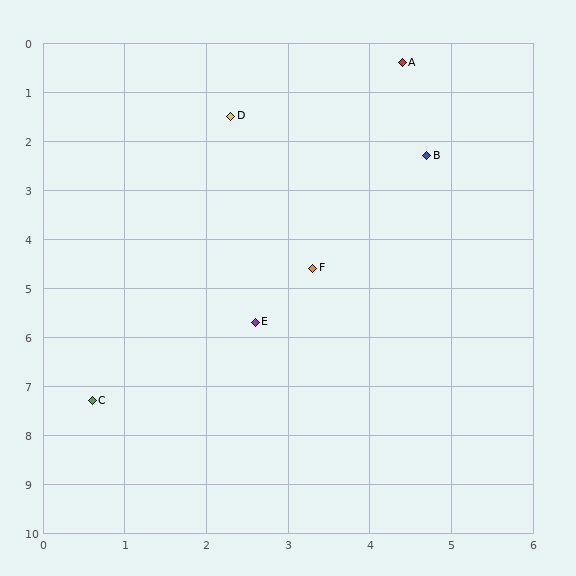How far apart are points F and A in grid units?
Points F and A are about 4.3 grid units apart.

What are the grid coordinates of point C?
Point C is at approximately (0.6, 7.3).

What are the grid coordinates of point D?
Point D is at approximately (2.3, 1.5).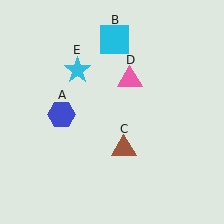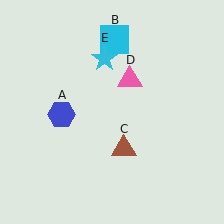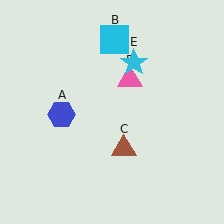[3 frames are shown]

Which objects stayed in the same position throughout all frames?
Blue hexagon (object A) and cyan square (object B) and brown triangle (object C) and pink triangle (object D) remained stationary.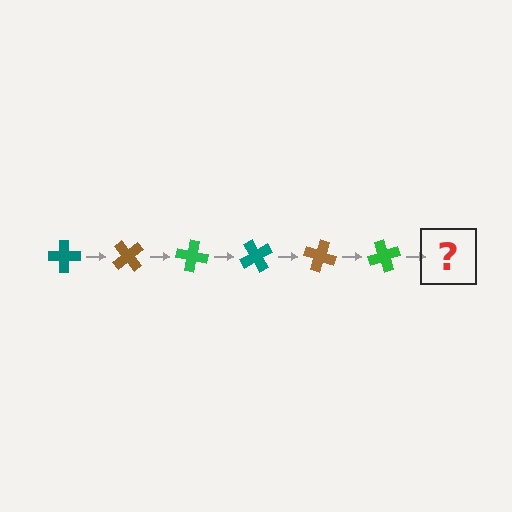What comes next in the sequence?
The next element should be a teal cross, rotated 300 degrees from the start.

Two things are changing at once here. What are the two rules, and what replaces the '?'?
The two rules are that it rotates 50 degrees each step and the color cycles through teal, brown, and green. The '?' should be a teal cross, rotated 300 degrees from the start.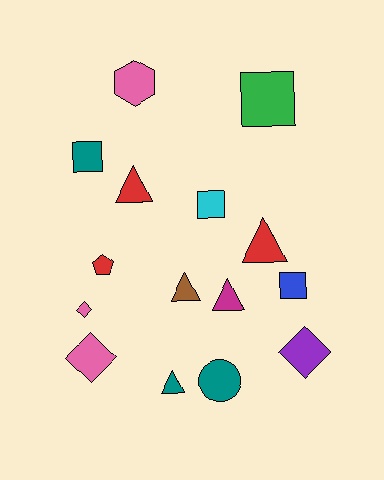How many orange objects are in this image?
There are no orange objects.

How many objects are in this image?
There are 15 objects.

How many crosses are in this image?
There are no crosses.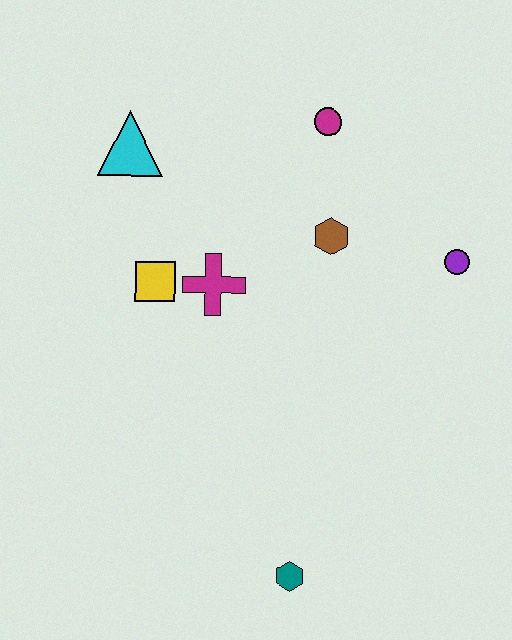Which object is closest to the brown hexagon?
The magenta circle is closest to the brown hexagon.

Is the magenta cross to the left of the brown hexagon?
Yes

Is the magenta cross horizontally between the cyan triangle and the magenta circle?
Yes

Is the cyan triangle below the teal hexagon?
No